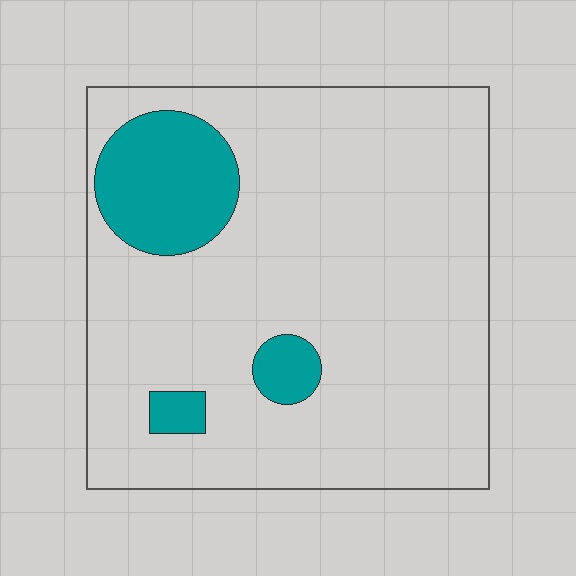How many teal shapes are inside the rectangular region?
3.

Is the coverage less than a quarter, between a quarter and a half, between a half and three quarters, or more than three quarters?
Less than a quarter.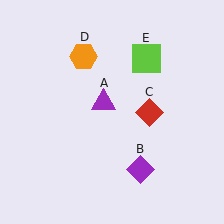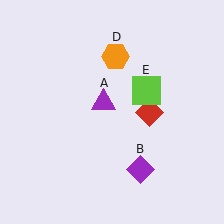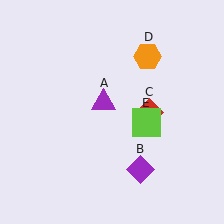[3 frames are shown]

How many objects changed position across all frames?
2 objects changed position: orange hexagon (object D), lime square (object E).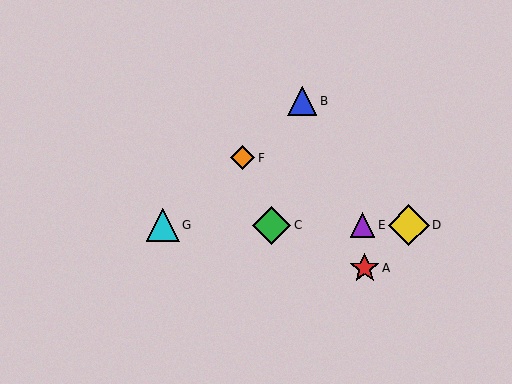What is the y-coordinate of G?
Object G is at y≈225.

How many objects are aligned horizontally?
4 objects (C, D, E, G) are aligned horizontally.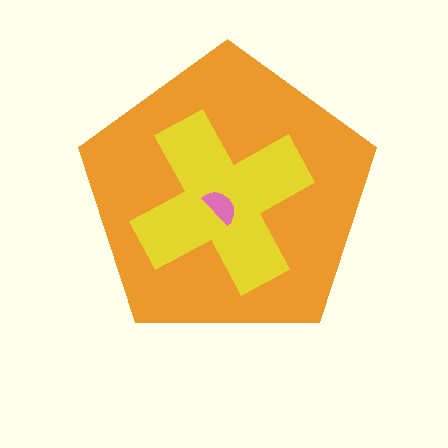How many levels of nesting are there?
3.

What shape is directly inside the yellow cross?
The pink semicircle.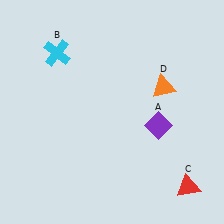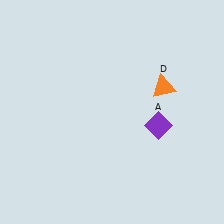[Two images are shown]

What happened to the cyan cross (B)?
The cyan cross (B) was removed in Image 2. It was in the top-left area of Image 1.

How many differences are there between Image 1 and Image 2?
There are 2 differences between the two images.